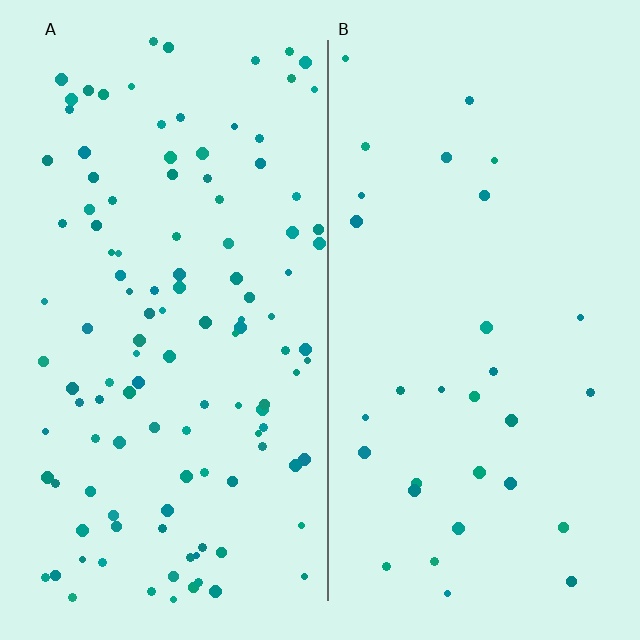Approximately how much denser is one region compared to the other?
Approximately 3.8× — region A over region B.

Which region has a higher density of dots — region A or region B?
A (the left).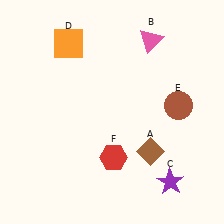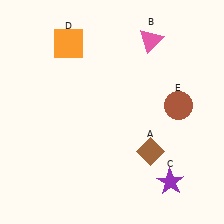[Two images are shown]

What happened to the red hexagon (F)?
The red hexagon (F) was removed in Image 2. It was in the bottom-right area of Image 1.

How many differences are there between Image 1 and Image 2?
There is 1 difference between the two images.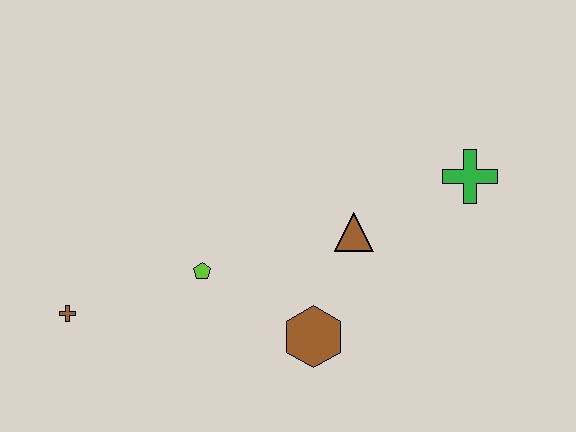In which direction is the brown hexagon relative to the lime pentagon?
The brown hexagon is to the right of the lime pentagon.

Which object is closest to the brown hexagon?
The brown triangle is closest to the brown hexagon.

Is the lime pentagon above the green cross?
No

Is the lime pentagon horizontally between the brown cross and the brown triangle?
Yes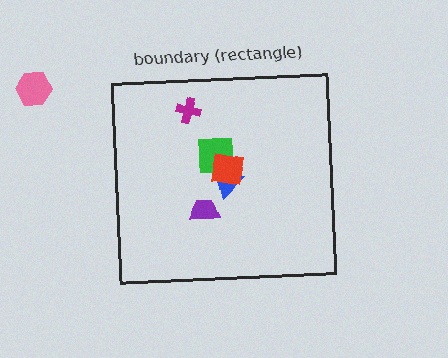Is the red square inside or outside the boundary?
Inside.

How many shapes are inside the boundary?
5 inside, 1 outside.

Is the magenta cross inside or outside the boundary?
Inside.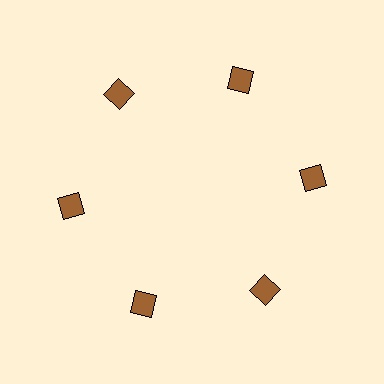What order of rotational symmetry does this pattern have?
This pattern has 6-fold rotational symmetry.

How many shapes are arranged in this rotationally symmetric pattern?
There are 6 shapes, arranged in 6 groups of 1.